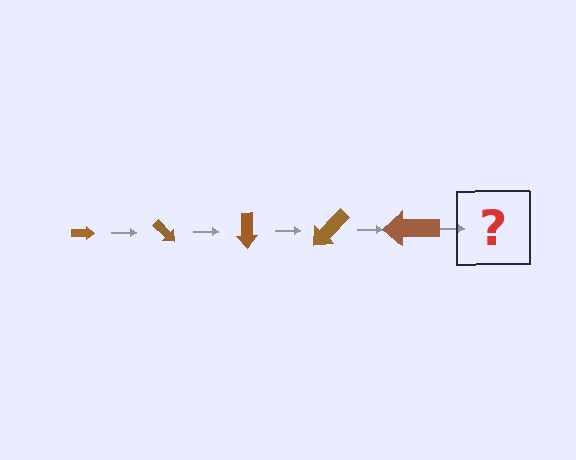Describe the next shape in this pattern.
It should be an arrow, larger than the previous one and rotated 225 degrees from the start.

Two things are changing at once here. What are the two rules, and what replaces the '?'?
The two rules are that the arrow grows larger each step and it rotates 45 degrees each step. The '?' should be an arrow, larger than the previous one and rotated 225 degrees from the start.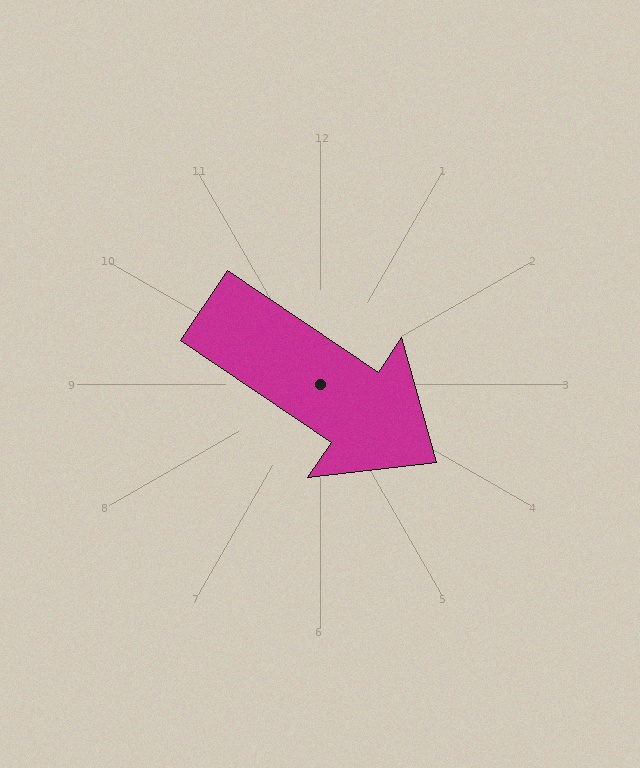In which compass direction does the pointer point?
Southeast.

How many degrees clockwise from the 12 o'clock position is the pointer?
Approximately 124 degrees.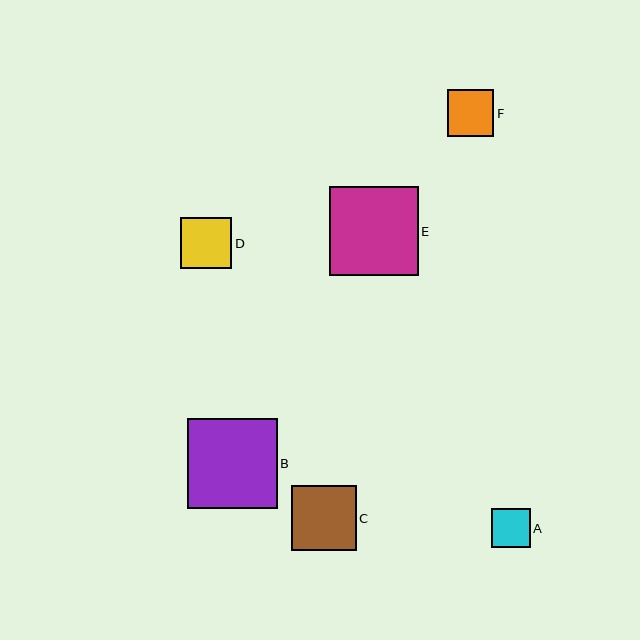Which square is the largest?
Square B is the largest with a size of approximately 90 pixels.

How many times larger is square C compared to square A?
Square C is approximately 1.6 times the size of square A.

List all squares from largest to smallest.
From largest to smallest: B, E, C, D, F, A.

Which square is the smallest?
Square A is the smallest with a size of approximately 39 pixels.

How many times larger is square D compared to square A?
Square D is approximately 1.3 times the size of square A.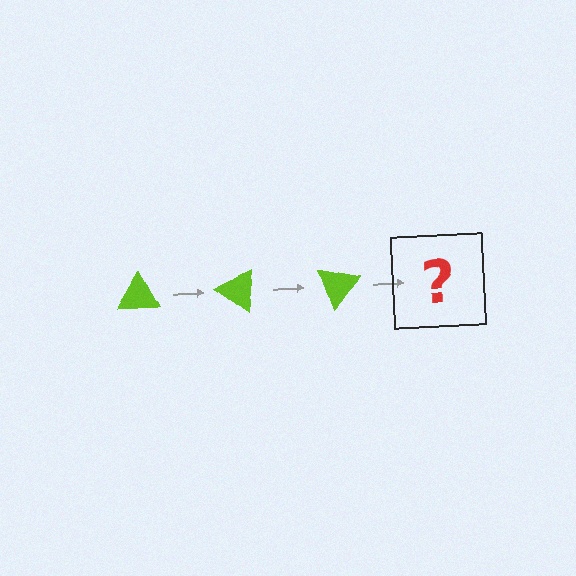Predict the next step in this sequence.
The next step is a lime triangle rotated 105 degrees.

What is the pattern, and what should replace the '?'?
The pattern is that the triangle rotates 35 degrees each step. The '?' should be a lime triangle rotated 105 degrees.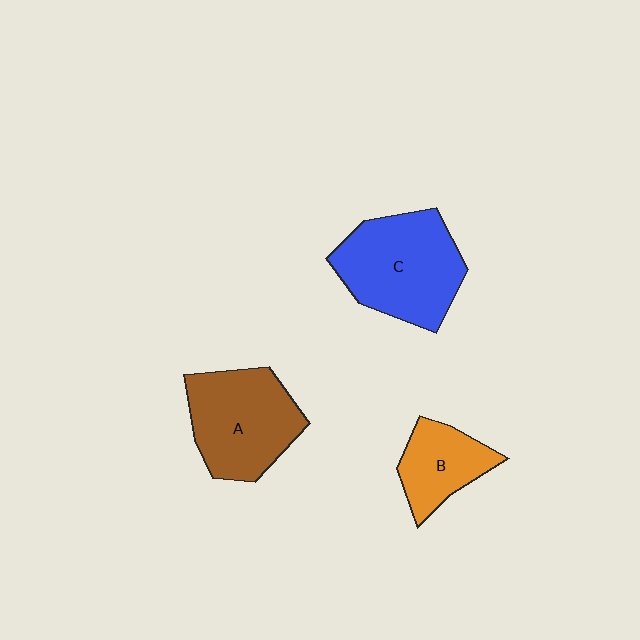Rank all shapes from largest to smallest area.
From largest to smallest: C (blue), A (brown), B (orange).